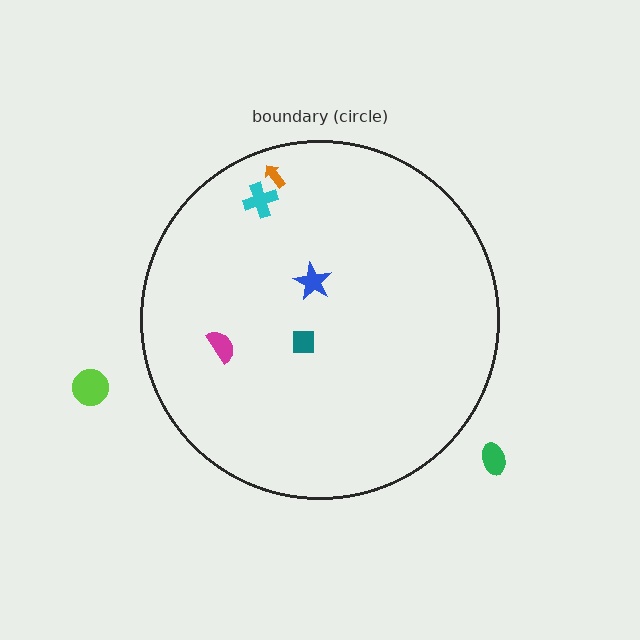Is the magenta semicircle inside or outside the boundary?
Inside.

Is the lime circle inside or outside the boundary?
Outside.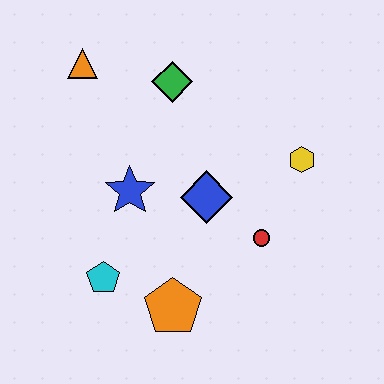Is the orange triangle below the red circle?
No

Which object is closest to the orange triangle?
The green diamond is closest to the orange triangle.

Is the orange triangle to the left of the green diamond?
Yes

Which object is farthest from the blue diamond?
The orange triangle is farthest from the blue diamond.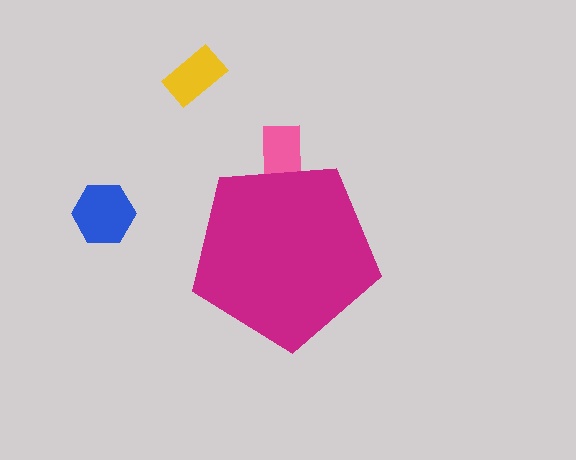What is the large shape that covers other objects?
A magenta pentagon.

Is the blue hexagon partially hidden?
No, the blue hexagon is fully visible.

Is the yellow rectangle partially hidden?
No, the yellow rectangle is fully visible.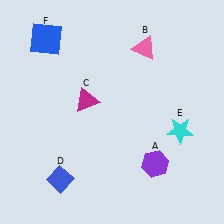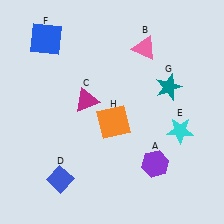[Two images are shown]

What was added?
A teal star (G), an orange square (H) were added in Image 2.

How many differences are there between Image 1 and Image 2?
There are 2 differences between the two images.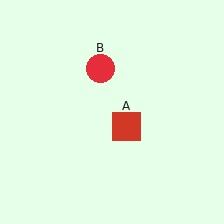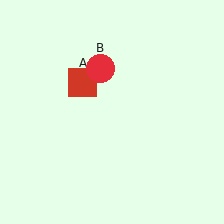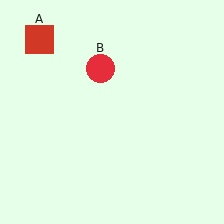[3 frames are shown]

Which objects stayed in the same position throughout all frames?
Red circle (object B) remained stationary.